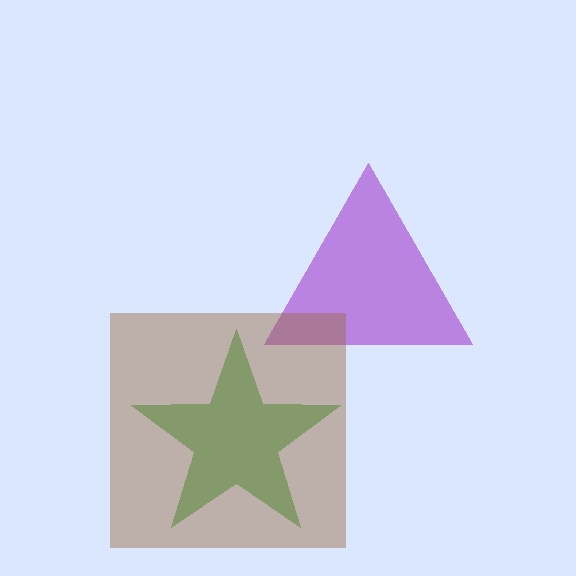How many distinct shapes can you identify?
There are 3 distinct shapes: a purple triangle, a green star, a brown square.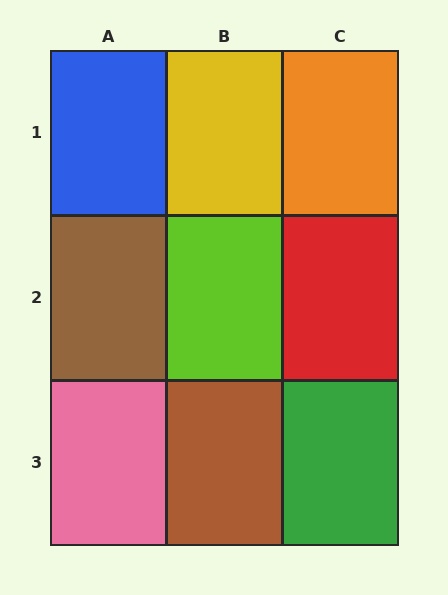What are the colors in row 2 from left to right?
Brown, lime, red.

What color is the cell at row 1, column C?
Orange.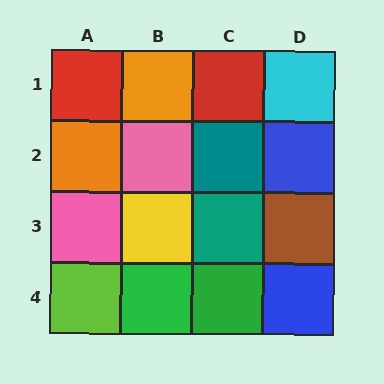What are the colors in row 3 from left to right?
Pink, yellow, teal, brown.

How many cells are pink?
2 cells are pink.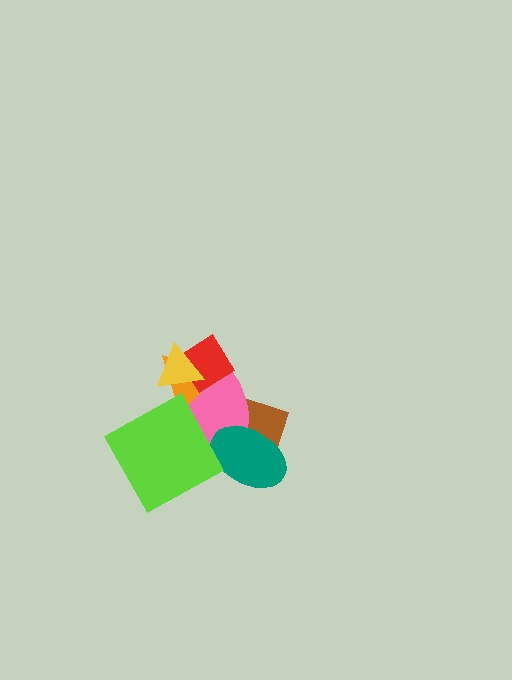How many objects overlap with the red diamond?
3 objects overlap with the red diamond.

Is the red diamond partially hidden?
Yes, it is partially covered by another shape.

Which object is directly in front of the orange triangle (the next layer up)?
The red diamond is directly in front of the orange triangle.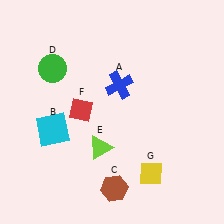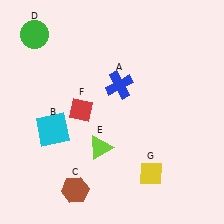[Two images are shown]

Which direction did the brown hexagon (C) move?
The brown hexagon (C) moved left.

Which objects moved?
The objects that moved are: the brown hexagon (C), the green circle (D).